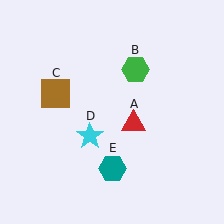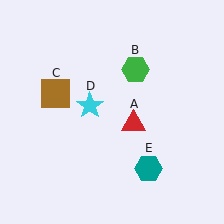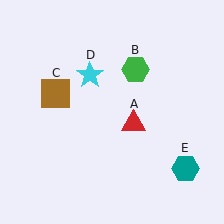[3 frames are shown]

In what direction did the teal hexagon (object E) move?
The teal hexagon (object E) moved right.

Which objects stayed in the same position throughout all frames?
Red triangle (object A) and green hexagon (object B) and brown square (object C) remained stationary.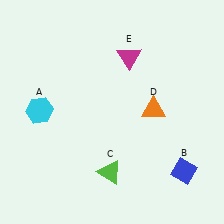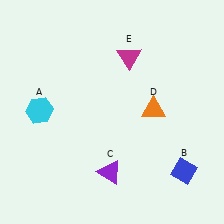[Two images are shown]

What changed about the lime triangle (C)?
In Image 1, C is lime. In Image 2, it changed to purple.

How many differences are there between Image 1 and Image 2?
There is 1 difference between the two images.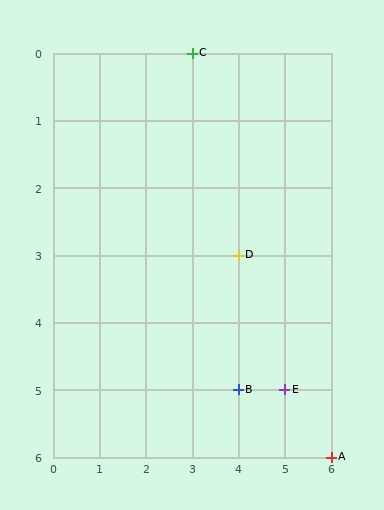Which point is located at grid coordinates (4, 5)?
Point B is at (4, 5).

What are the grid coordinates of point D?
Point D is at grid coordinates (4, 3).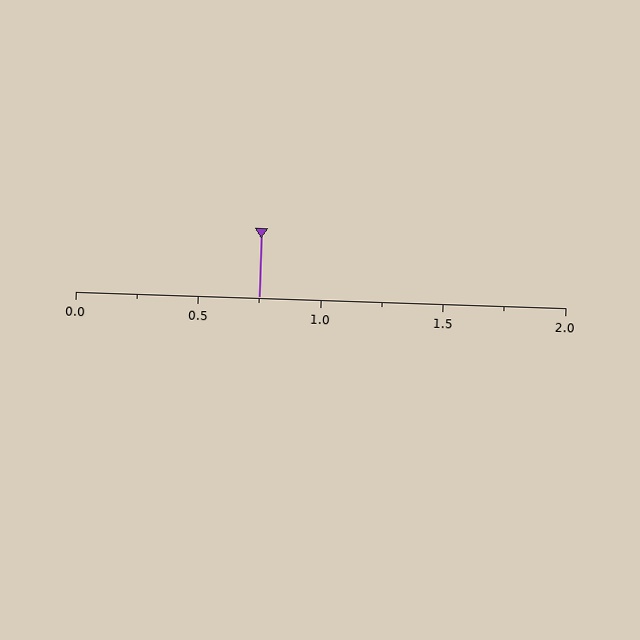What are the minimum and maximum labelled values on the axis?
The axis runs from 0.0 to 2.0.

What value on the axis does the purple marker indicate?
The marker indicates approximately 0.75.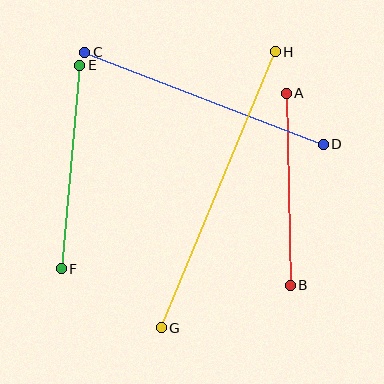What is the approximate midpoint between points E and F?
The midpoint is at approximately (71, 167) pixels.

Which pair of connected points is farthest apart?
Points G and H are farthest apart.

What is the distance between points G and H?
The distance is approximately 299 pixels.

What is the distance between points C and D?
The distance is approximately 255 pixels.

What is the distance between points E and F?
The distance is approximately 204 pixels.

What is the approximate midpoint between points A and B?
The midpoint is at approximately (288, 189) pixels.